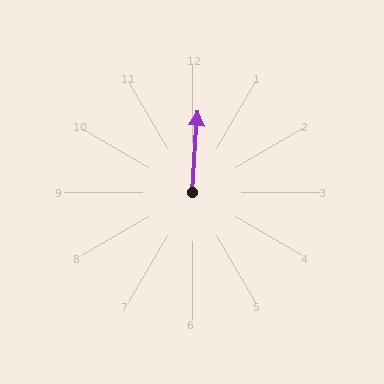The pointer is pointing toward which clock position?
Roughly 12 o'clock.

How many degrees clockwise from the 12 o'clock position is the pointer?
Approximately 4 degrees.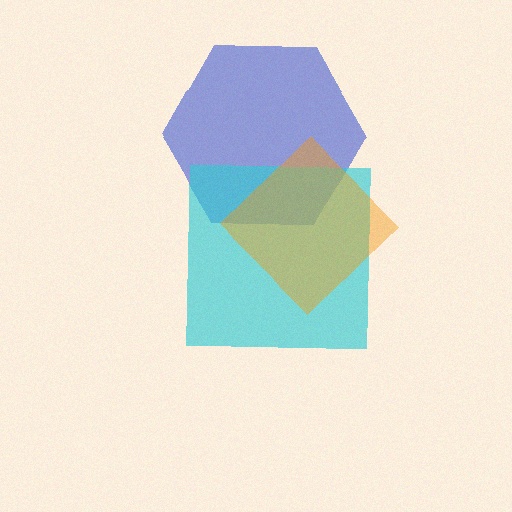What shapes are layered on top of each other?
The layered shapes are: a blue hexagon, a cyan square, an orange diamond.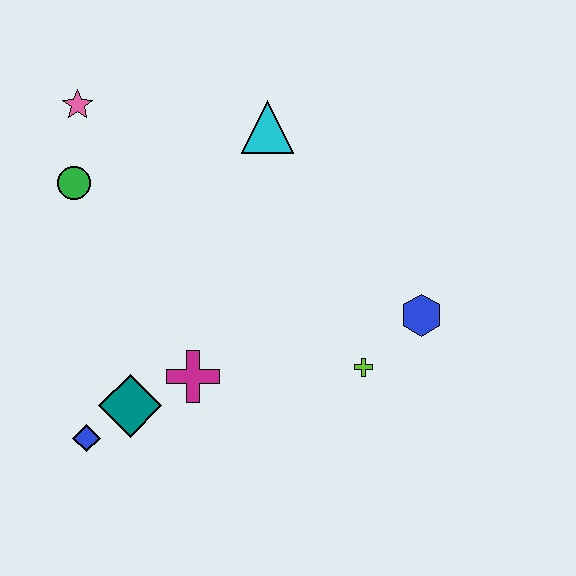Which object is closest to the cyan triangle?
The pink star is closest to the cyan triangle.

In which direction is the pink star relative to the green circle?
The pink star is above the green circle.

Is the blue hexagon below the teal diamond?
No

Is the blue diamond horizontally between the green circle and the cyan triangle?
Yes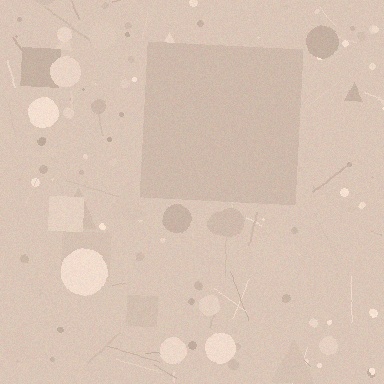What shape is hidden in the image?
A square is hidden in the image.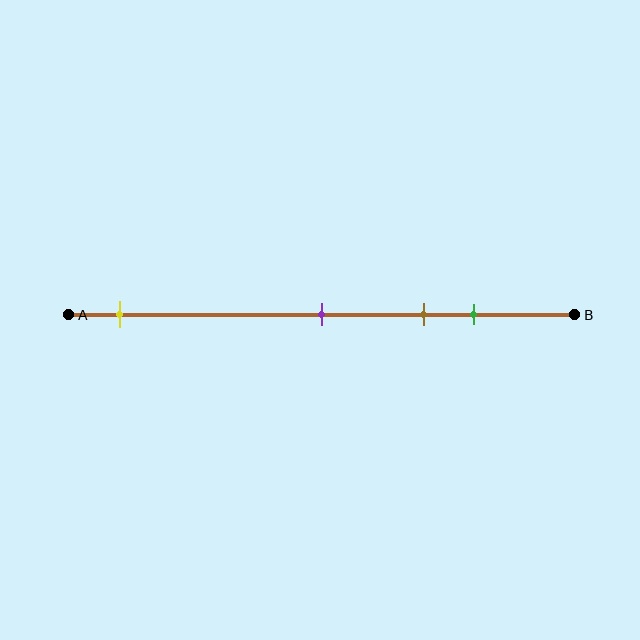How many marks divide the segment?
There are 4 marks dividing the segment.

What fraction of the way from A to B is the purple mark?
The purple mark is approximately 50% (0.5) of the way from A to B.